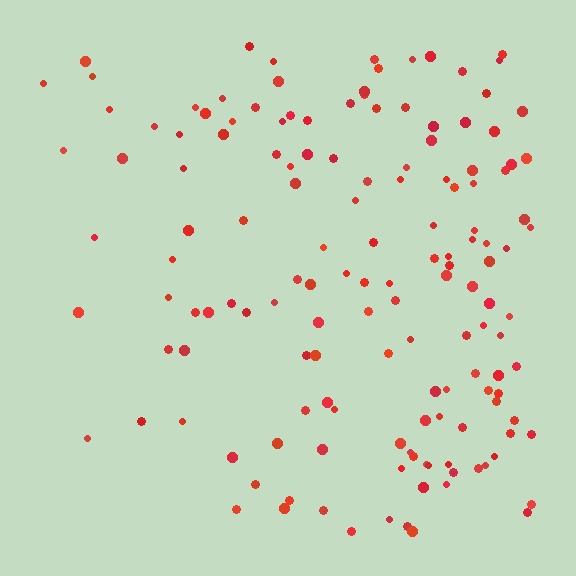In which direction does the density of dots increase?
From left to right, with the right side densest.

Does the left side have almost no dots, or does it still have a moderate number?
Still a moderate number, just noticeably fewer than the right.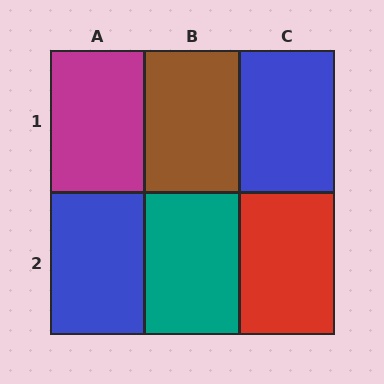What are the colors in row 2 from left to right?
Blue, teal, red.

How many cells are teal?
1 cell is teal.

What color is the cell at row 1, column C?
Blue.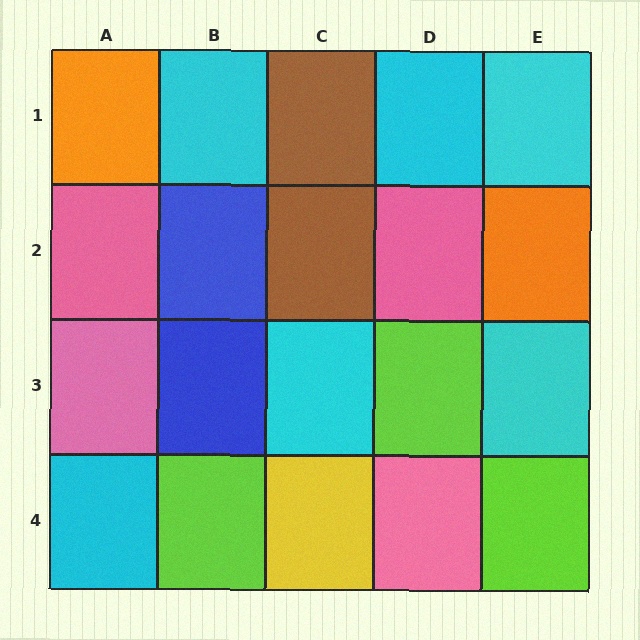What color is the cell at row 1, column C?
Brown.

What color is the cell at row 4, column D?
Pink.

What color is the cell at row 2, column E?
Orange.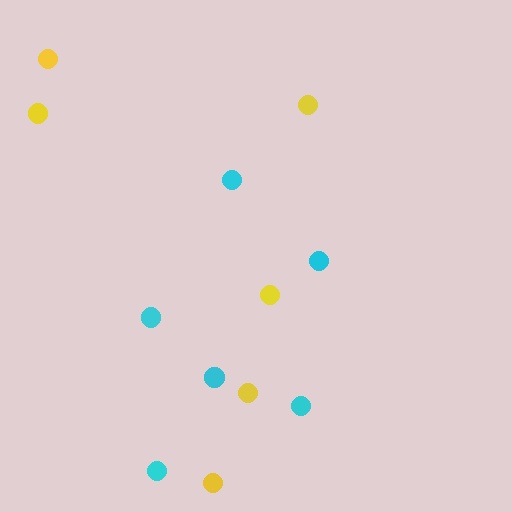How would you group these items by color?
There are 2 groups: one group of yellow circles (6) and one group of cyan circles (6).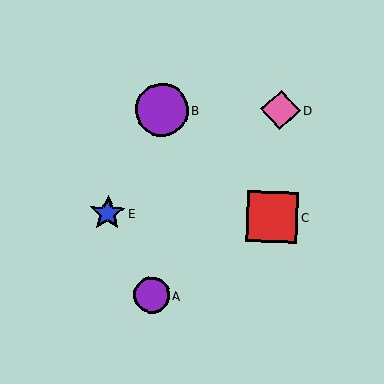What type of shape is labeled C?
Shape C is a red square.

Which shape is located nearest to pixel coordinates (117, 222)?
The blue star (labeled E) at (108, 213) is nearest to that location.